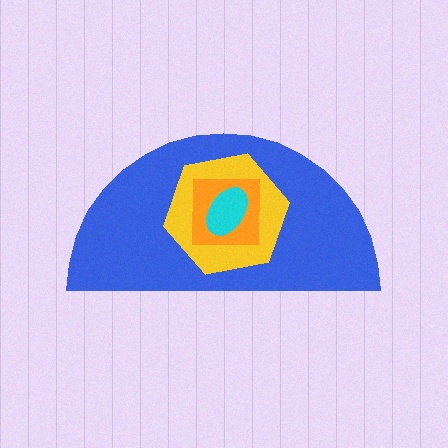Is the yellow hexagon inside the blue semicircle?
Yes.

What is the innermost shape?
The cyan ellipse.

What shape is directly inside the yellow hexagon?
The orange square.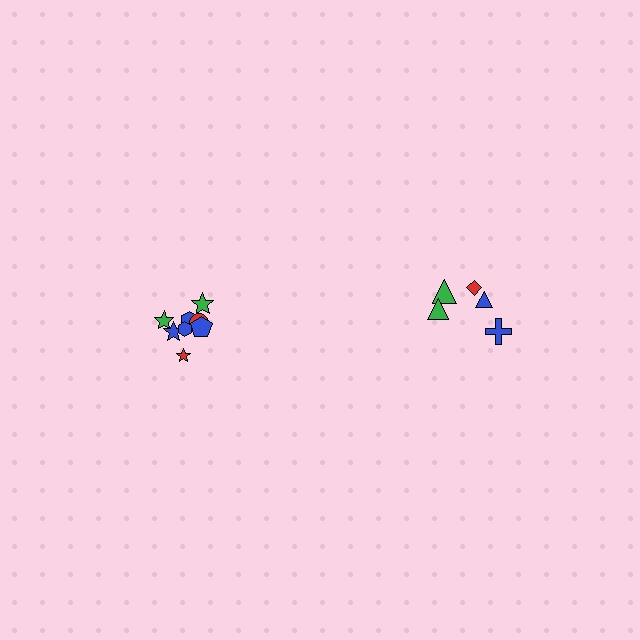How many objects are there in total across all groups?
There are 13 objects.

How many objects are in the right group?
There are 5 objects.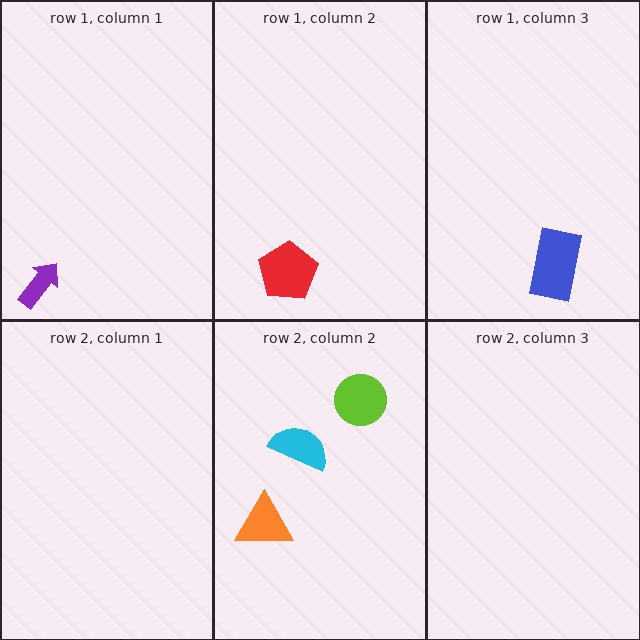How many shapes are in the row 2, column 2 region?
3.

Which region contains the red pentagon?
The row 1, column 2 region.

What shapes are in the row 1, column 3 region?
The blue rectangle.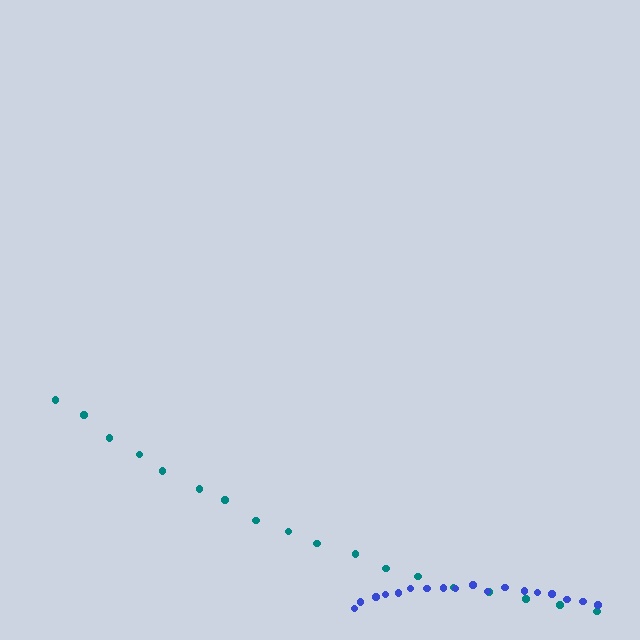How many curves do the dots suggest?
There are 2 distinct paths.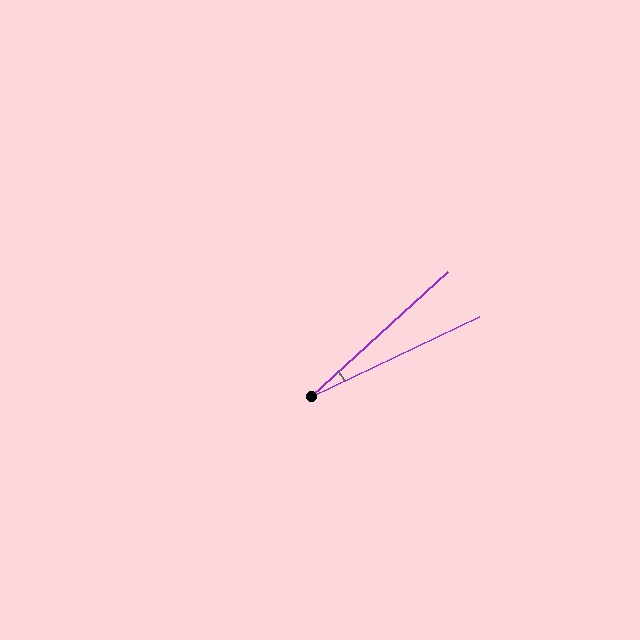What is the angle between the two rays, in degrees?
Approximately 17 degrees.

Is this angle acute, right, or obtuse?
It is acute.